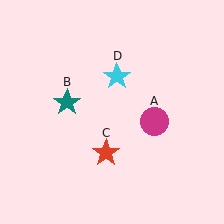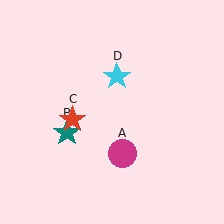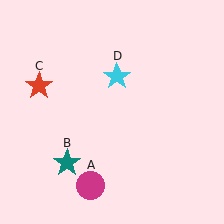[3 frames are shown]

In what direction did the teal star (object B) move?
The teal star (object B) moved down.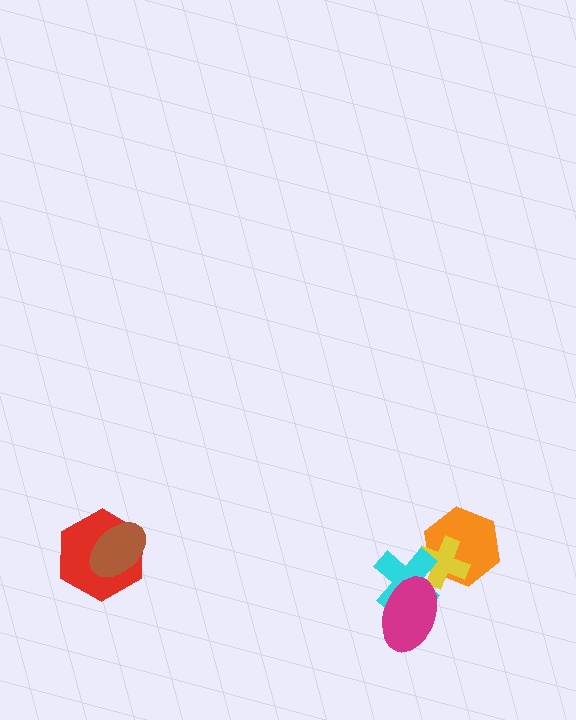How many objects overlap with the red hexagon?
1 object overlaps with the red hexagon.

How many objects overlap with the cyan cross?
3 objects overlap with the cyan cross.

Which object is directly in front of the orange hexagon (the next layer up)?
The yellow cross is directly in front of the orange hexagon.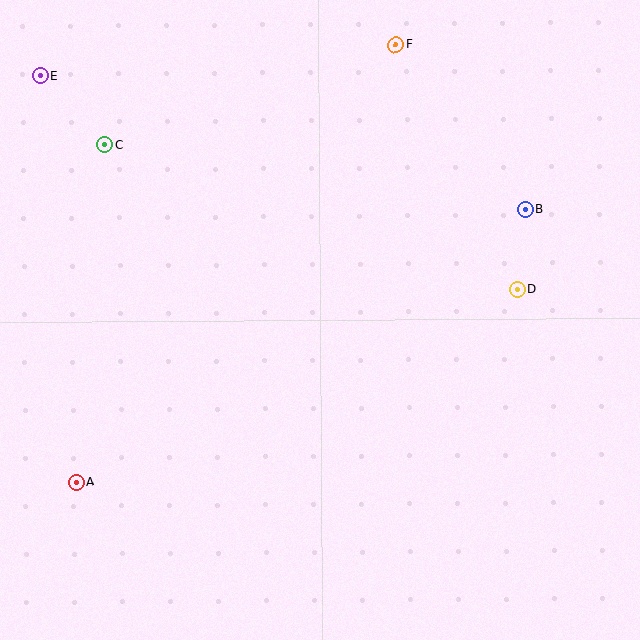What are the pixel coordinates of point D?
Point D is at (517, 289).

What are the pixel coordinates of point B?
Point B is at (526, 209).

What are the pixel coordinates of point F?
Point F is at (396, 45).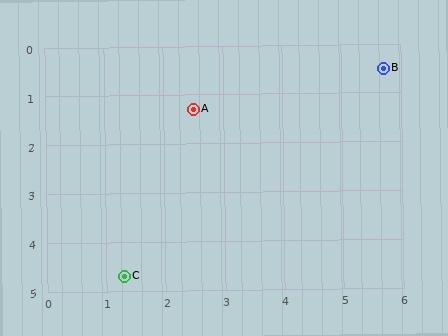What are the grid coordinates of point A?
Point A is at approximately (2.5, 1.3).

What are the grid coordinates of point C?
Point C is at approximately (1.3, 4.7).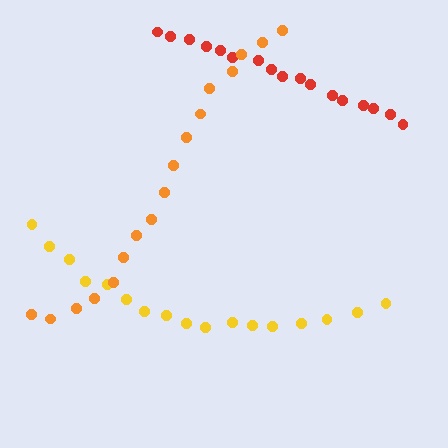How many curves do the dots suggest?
There are 3 distinct paths.